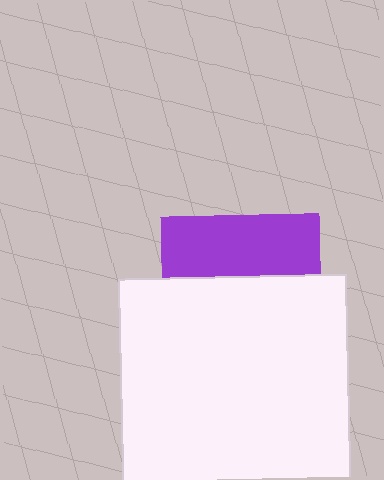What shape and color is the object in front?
The object in front is a white square.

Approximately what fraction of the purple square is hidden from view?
Roughly 61% of the purple square is hidden behind the white square.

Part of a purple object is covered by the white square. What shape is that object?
It is a square.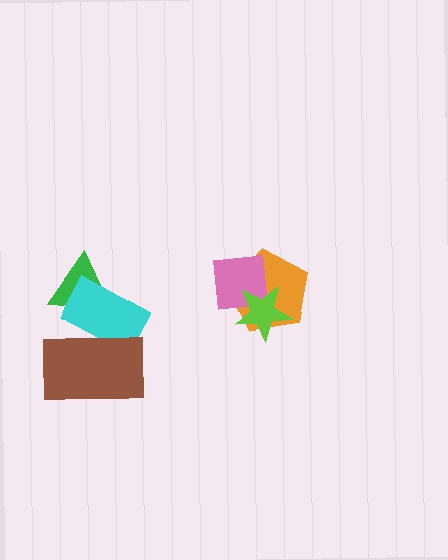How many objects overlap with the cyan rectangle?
2 objects overlap with the cyan rectangle.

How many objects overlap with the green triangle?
1 object overlaps with the green triangle.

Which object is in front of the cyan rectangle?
The brown rectangle is in front of the cyan rectangle.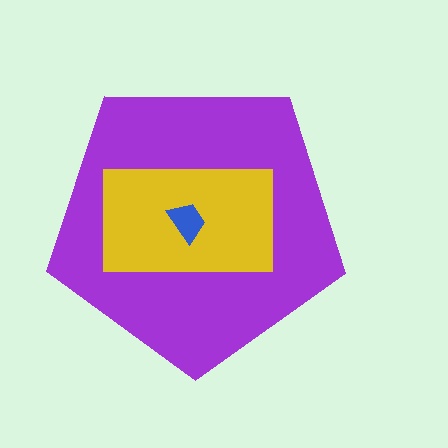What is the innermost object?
The blue trapezoid.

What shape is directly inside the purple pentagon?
The yellow rectangle.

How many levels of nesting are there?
3.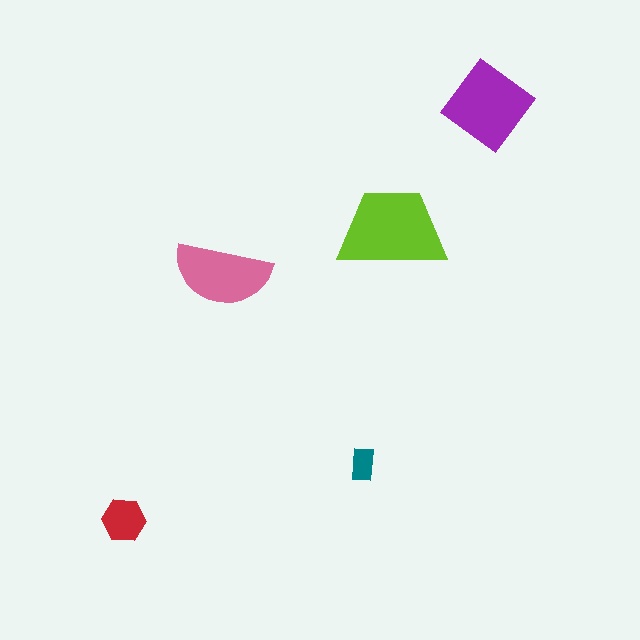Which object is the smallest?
The teal rectangle.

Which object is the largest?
The lime trapezoid.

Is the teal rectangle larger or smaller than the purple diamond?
Smaller.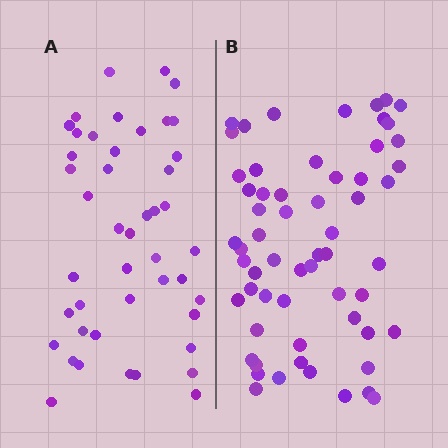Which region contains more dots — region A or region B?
Region B (the right region) has more dots.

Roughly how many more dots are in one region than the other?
Region B has approximately 15 more dots than region A.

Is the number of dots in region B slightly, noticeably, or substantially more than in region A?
Region B has noticeably more, but not dramatically so. The ratio is roughly 1.3 to 1.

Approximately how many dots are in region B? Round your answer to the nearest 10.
About 60 dots.